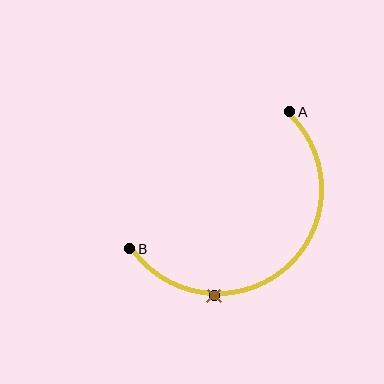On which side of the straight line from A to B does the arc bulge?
The arc bulges below and to the right of the straight line connecting A and B.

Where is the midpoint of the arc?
The arc midpoint is the point on the curve farthest from the straight line joining A and B. It sits below and to the right of that line.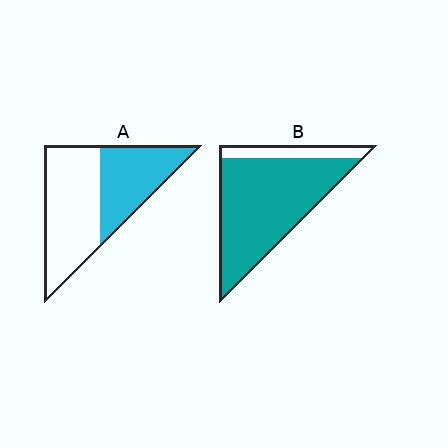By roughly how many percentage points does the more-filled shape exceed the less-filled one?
By roughly 40 percentage points (B over A).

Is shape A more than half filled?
No.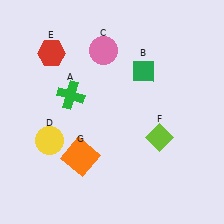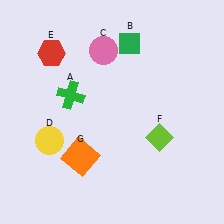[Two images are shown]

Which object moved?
The green diamond (B) moved up.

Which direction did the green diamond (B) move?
The green diamond (B) moved up.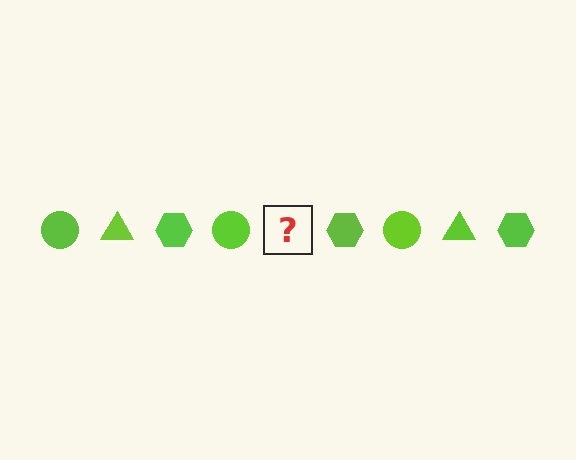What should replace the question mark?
The question mark should be replaced with a lime triangle.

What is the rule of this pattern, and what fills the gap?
The rule is that the pattern cycles through circle, triangle, hexagon shapes in lime. The gap should be filled with a lime triangle.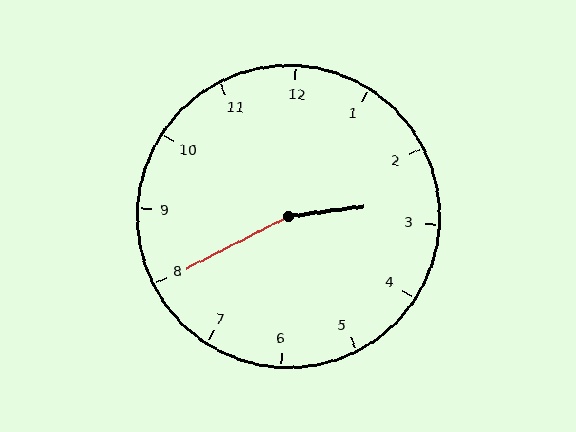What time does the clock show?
2:40.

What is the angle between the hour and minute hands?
Approximately 160 degrees.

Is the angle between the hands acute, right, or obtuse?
It is obtuse.